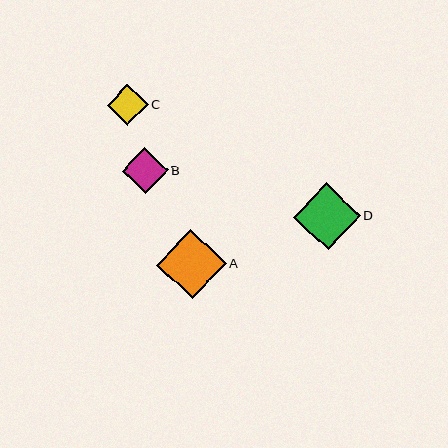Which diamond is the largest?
Diamond A is the largest with a size of approximately 69 pixels.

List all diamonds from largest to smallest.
From largest to smallest: A, D, B, C.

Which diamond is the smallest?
Diamond C is the smallest with a size of approximately 41 pixels.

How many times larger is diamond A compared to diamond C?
Diamond A is approximately 1.7 times the size of diamond C.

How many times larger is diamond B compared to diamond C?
Diamond B is approximately 1.1 times the size of diamond C.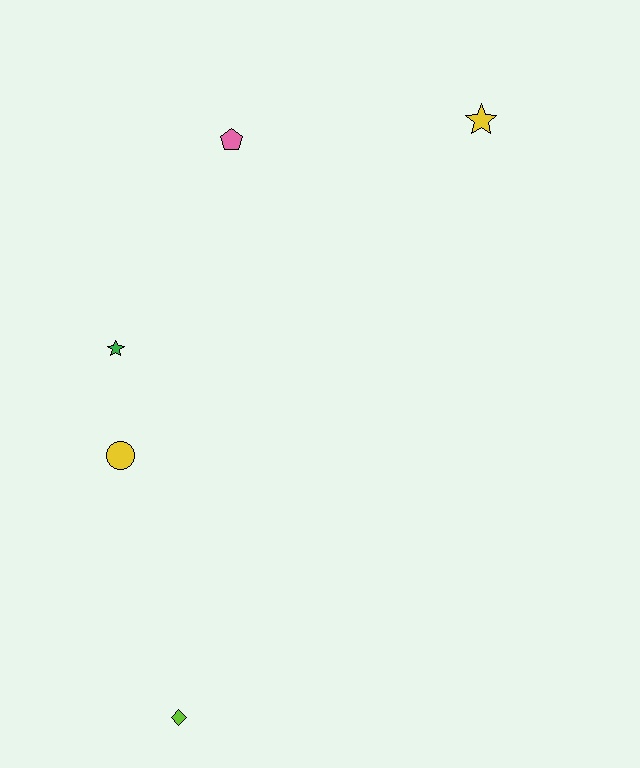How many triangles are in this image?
There are no triangles.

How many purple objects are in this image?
There are no purple objects.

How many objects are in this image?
There are 5 objects.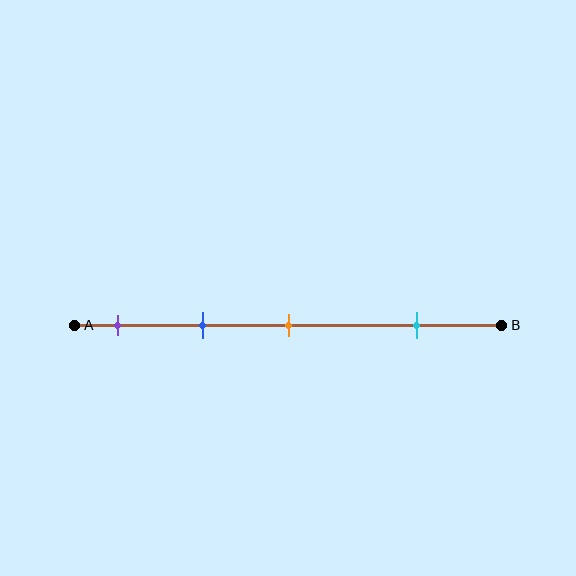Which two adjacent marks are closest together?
The purple and blue marks are the closest adjacent pair.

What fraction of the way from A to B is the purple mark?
The purple mark is approximately 10% (0.1) of the way from A to B.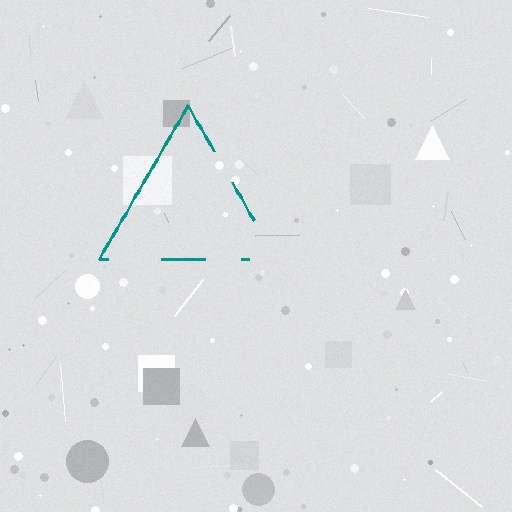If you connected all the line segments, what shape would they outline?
They would outline a triangle.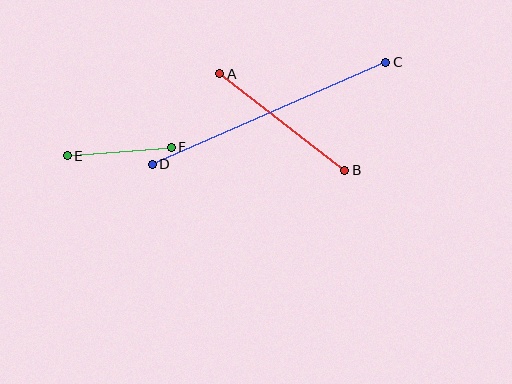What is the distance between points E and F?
The distance is approximately 104 pixels.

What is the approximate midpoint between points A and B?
The midpoint is at approximately (282, 122) pixels.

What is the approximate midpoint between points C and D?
The midpoint is at approximately (269, 113) pixels.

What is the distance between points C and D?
The distance is approximately 254 pixels.